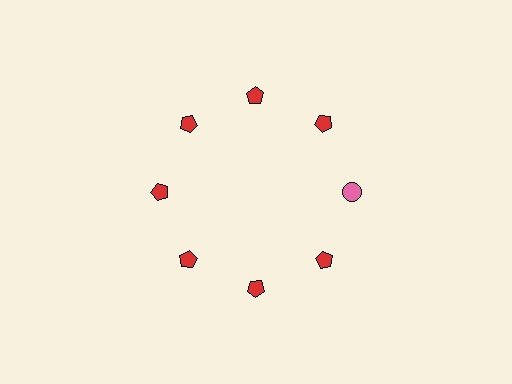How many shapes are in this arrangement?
There are 8 shapes arranged in a ring pattern.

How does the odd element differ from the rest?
It differs in both color (pink instead of red) and shape (circle instead of pentagon).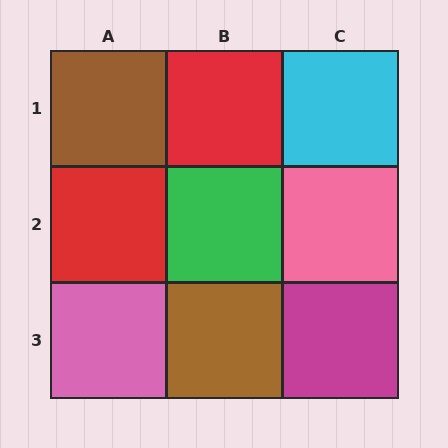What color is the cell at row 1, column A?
Brown.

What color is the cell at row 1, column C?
Cyan.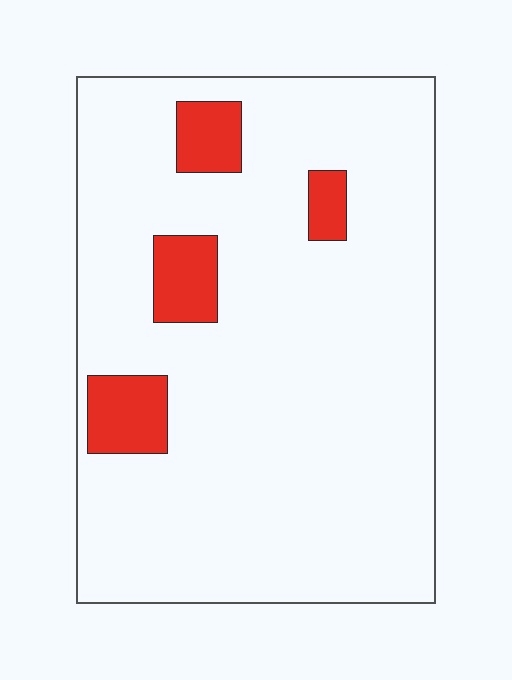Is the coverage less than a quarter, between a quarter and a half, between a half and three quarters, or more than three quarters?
Less than a quarter.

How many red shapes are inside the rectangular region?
4.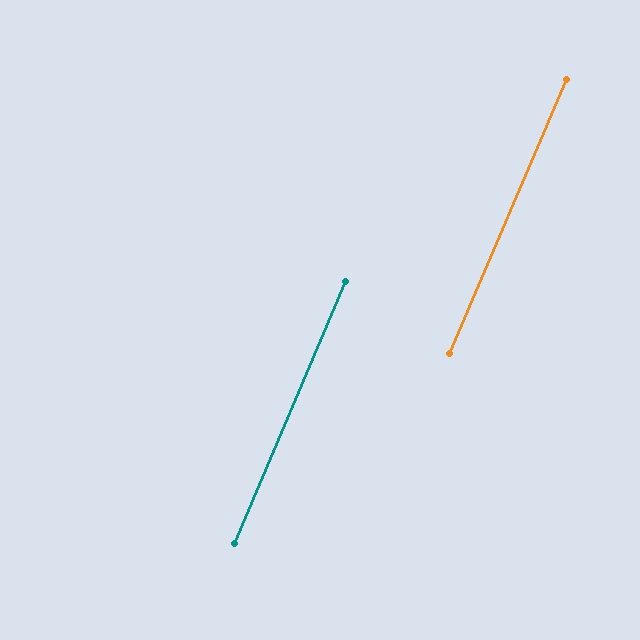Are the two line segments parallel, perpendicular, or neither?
Parallel — their directions differ by only 0.1°.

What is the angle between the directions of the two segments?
Approximately 0 degrees.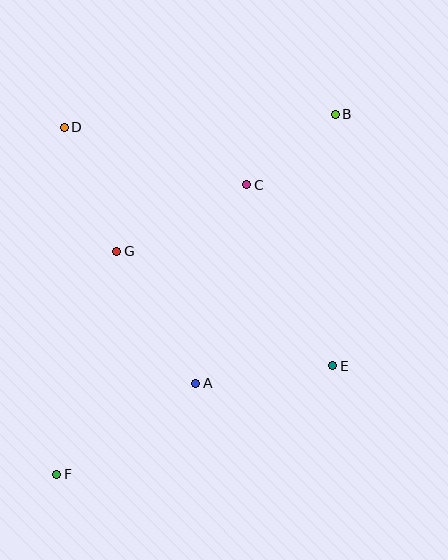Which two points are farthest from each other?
Points B and F are farthest from each other.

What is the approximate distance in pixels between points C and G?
The distance between C and G is approximately 146 pixels.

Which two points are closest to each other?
Points B and C are closest to each other.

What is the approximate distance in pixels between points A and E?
The distance between A and E is approximately 138 pixels.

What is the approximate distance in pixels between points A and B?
The distance between A and B is approximately 303 pixels.